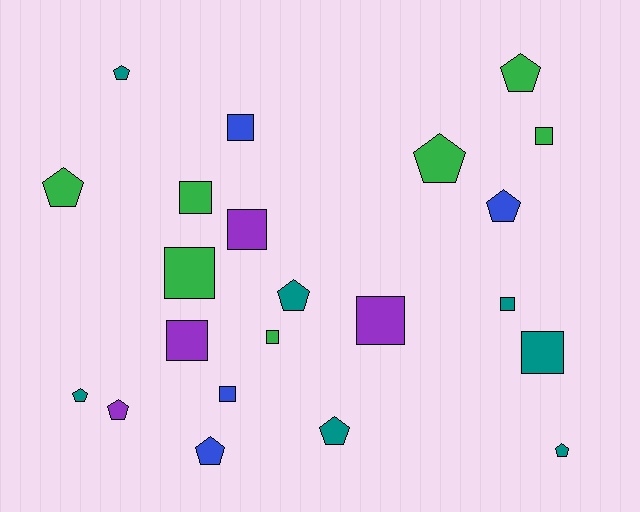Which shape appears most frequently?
Square, with 11 objects.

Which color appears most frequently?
Green, with 7 objects.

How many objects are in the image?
There are 22 objects.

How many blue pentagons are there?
There are 2 blue pentagons.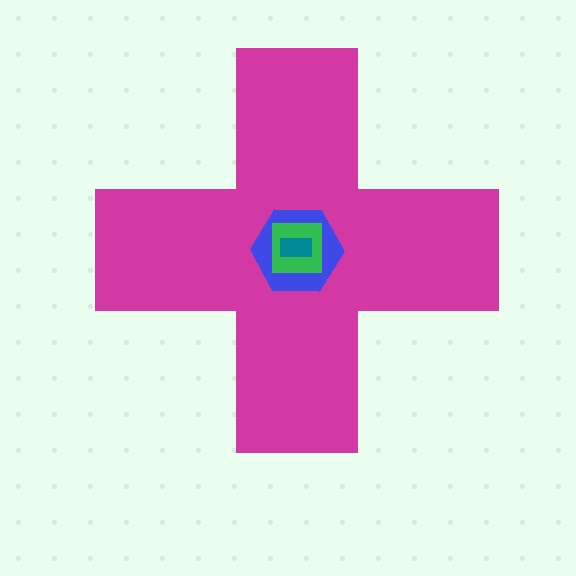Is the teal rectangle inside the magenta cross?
Yes.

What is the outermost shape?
The magenta cross.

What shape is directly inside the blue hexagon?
The green square.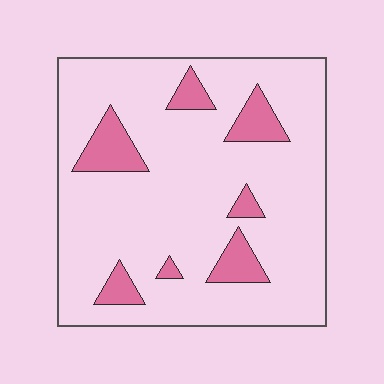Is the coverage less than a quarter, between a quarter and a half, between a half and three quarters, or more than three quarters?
Less than a quarter.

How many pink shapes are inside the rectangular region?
7.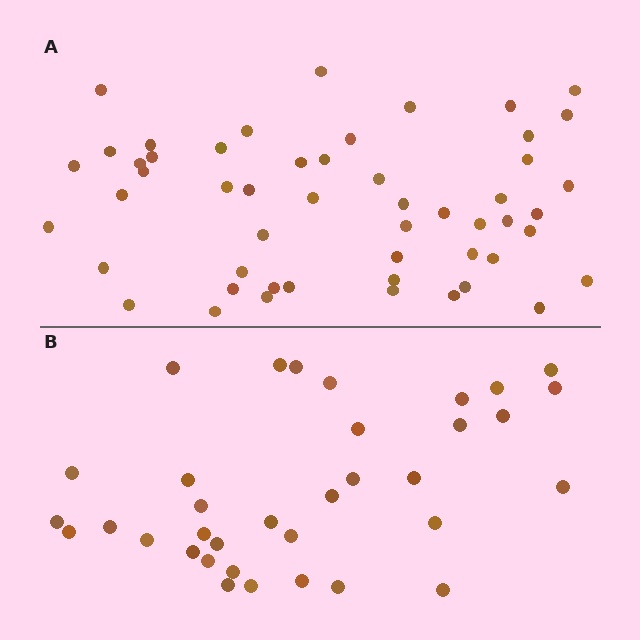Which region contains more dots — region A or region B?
Region A (the top region) has more dots.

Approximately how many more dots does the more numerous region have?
Region A has approximately 15 more dots than region B.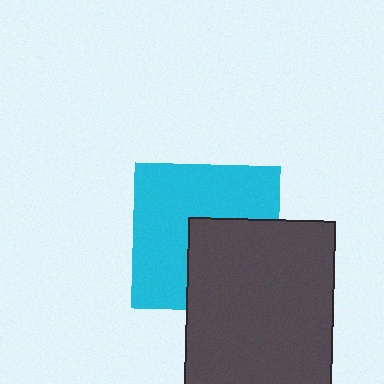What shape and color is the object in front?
The object in front is a dark gray rectangle.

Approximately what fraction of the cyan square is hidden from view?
Roughly 39% of the cyan square is hidden behind the dark gray rectangle.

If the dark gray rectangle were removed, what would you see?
You would see the complete cyan square.